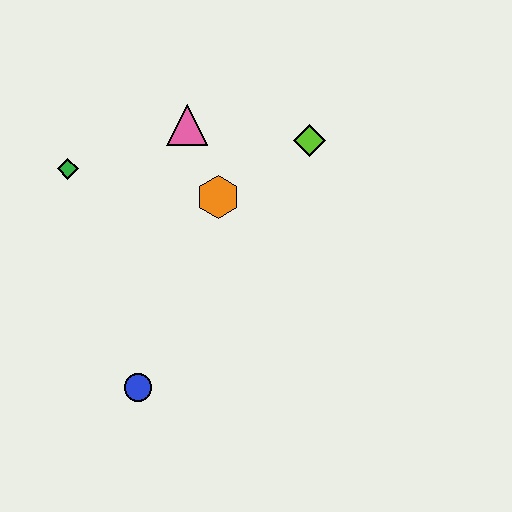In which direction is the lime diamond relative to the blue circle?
The lime diamond is above the blue circle.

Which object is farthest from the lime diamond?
The blue circle is farthest from the lime diamond.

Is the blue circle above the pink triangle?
No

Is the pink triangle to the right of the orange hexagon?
No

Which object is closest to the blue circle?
The orange hexagon is closest to the blue circle.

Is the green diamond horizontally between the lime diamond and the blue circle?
No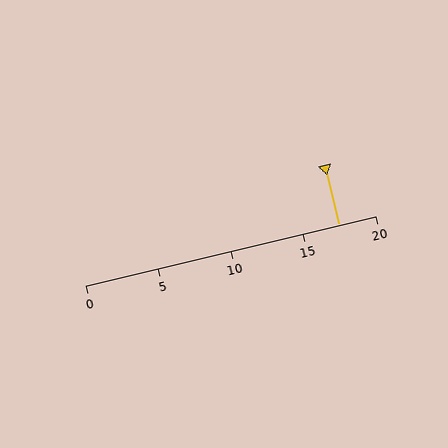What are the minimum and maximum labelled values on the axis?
The axis runs from 0 to 20.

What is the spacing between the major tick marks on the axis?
The major ticks are spaced 5 apart.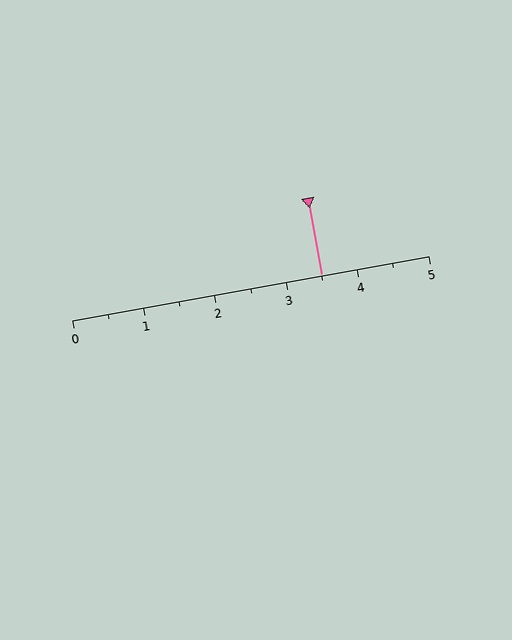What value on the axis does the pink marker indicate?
The marker indicates approximately 3.5.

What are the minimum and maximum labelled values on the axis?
The axis runs from 0 to 5.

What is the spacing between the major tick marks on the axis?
The major ticks are spaced 1 apart.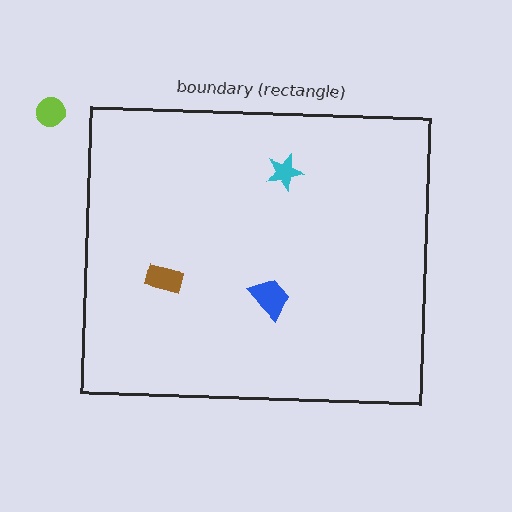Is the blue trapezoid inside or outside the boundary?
Inside.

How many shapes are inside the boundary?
3 inside, 1 outside.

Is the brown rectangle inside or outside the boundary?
Inside.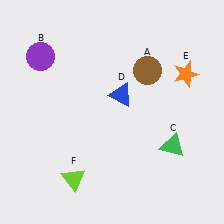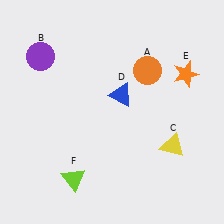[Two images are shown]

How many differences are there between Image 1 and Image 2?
There are 2 differences between the two images.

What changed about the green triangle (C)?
In Image 1, C is green. In Image 2, it changed to yellow.